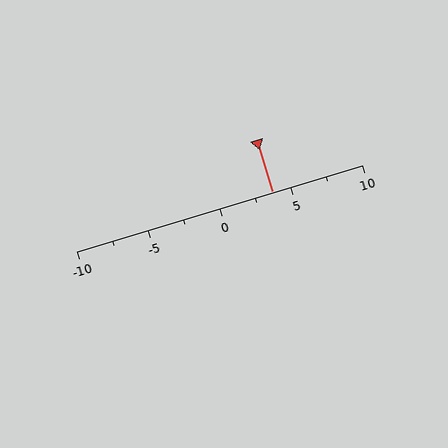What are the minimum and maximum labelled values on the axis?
The axis runs from -10 to 10.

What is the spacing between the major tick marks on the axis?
The major ticks are spaced 5 apart.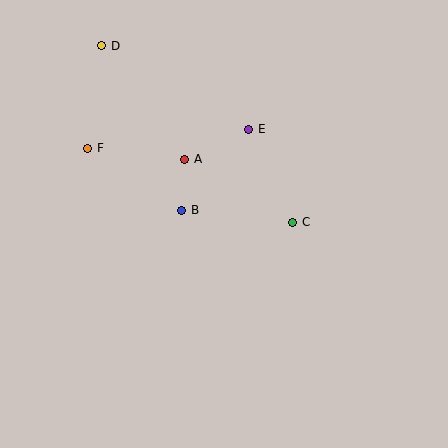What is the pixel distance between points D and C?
The distance between D and C is 260 pixels.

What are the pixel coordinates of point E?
Point E is at (249, 129).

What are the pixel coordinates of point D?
Point D is at (102, 46).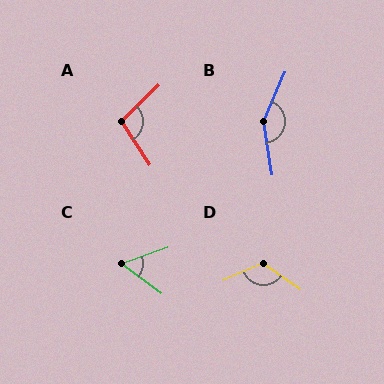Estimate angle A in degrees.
Approximately 101 degrees.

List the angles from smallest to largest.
C (56°), A (101°), D (121°), B (148°).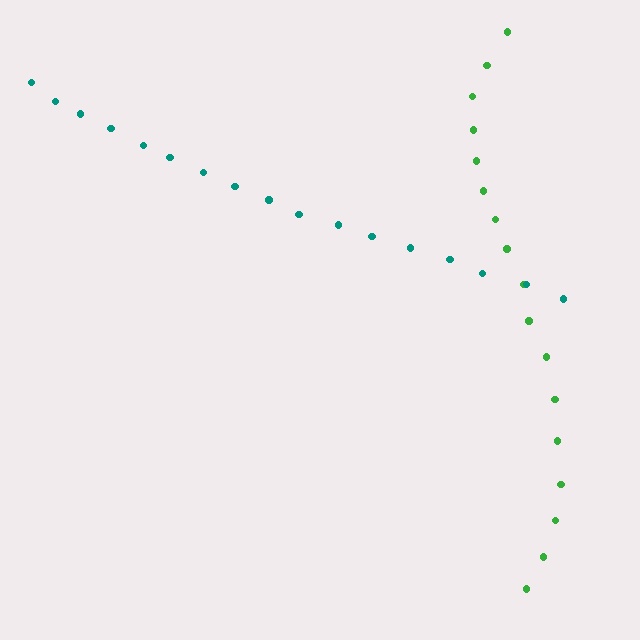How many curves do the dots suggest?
There are 2 distinct paths.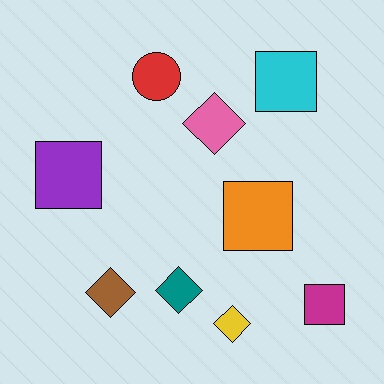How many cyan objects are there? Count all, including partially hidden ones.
There is 1 cyan object.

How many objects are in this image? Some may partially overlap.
There are 9 objects.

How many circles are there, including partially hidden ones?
There is 1 circle.